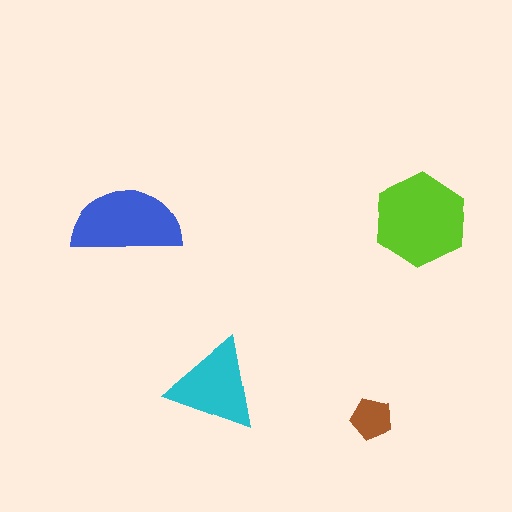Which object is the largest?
The lime hexagon.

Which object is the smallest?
The brown pentagon.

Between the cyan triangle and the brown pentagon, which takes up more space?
The cyan triangle.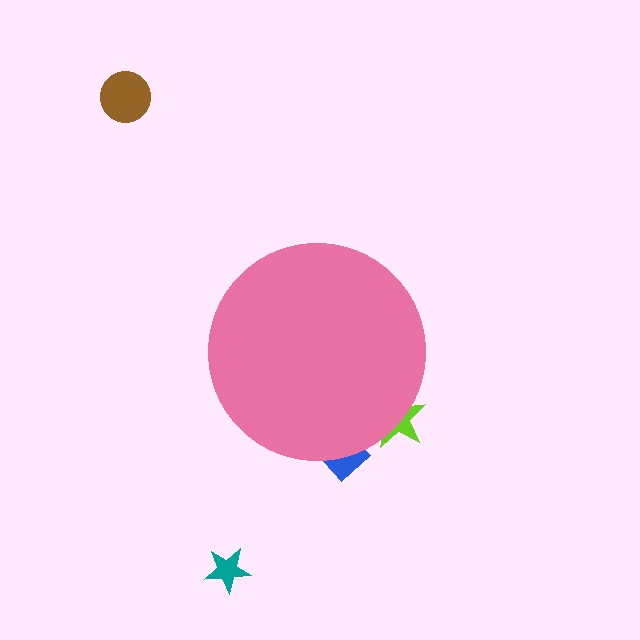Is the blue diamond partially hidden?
Yes, the blue diamond is partially hidden behind the pink circle.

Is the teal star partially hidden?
No, the teal star is fully visible.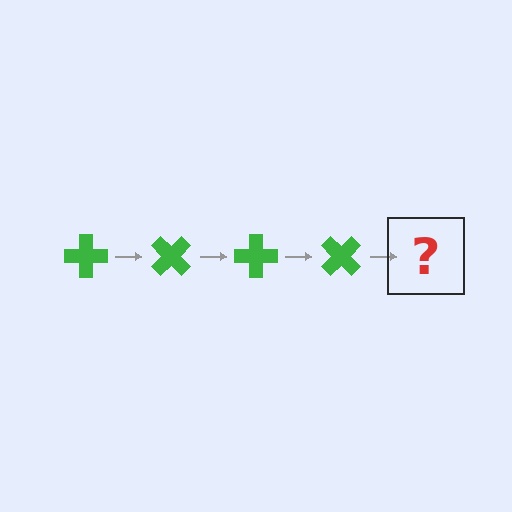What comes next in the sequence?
The next element should be a green cross rotated 180 degrees.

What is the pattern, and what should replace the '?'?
The pattern is that the cross rotates 45 degrees each step. The '?' should be a green cross rotated 180 degrees.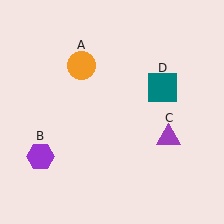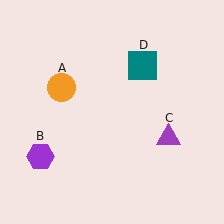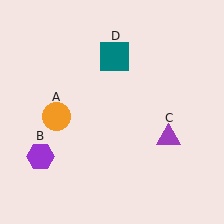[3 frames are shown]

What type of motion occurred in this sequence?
The orange circle (object A), teal square (object D) rotated counterclockwise around the center of the scene.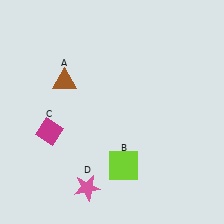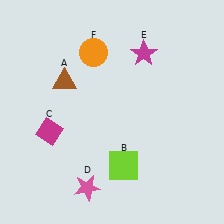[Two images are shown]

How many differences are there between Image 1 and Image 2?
There are 2 differences between the two images.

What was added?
A magenta star (E), an orange circle (F) were added in Image 2.